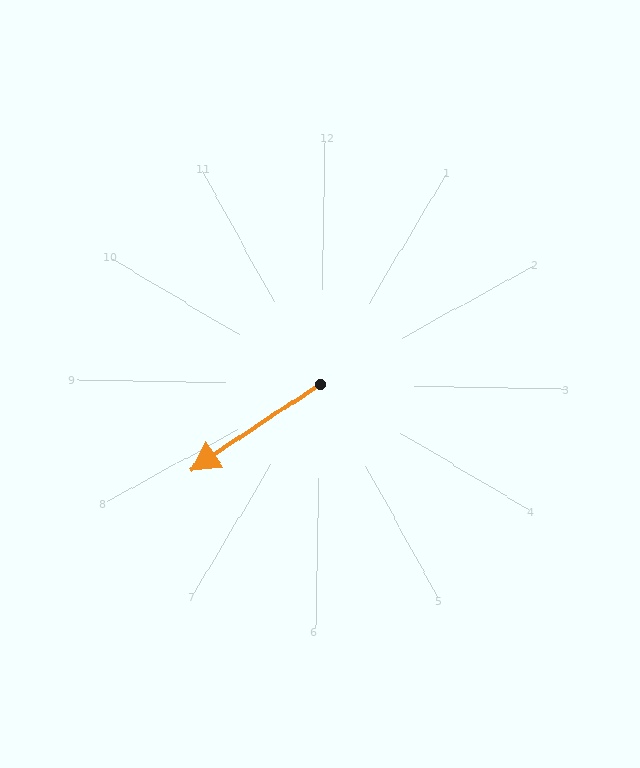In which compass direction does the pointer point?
Southwest.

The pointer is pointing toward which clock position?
Roughly 8 o'clock.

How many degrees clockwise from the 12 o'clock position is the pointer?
Approximately 235 degrees.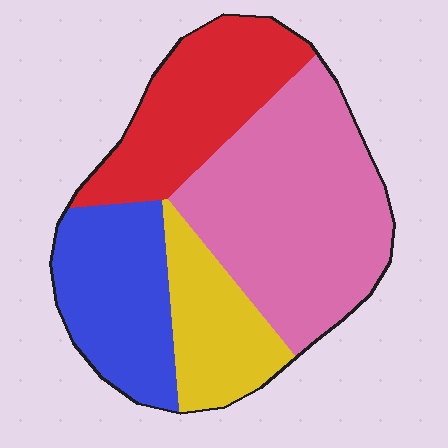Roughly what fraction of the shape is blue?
Blue covers 21% of the shape.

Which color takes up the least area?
Yellow, at roughly 15%.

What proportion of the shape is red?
Red takes up about one quarter (1/4) of the shape.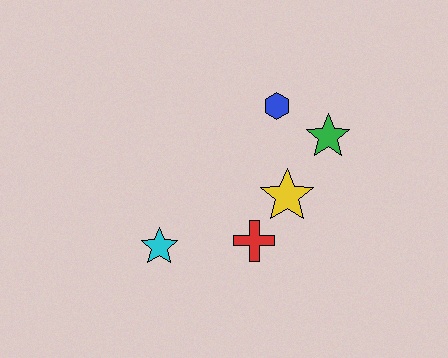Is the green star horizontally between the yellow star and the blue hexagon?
No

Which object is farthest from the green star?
The cyan star is farthest from the green star.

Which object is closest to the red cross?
The yellow star is closest to the red cross.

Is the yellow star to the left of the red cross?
No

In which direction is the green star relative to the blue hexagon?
The green star is to the right of the blue hexagon.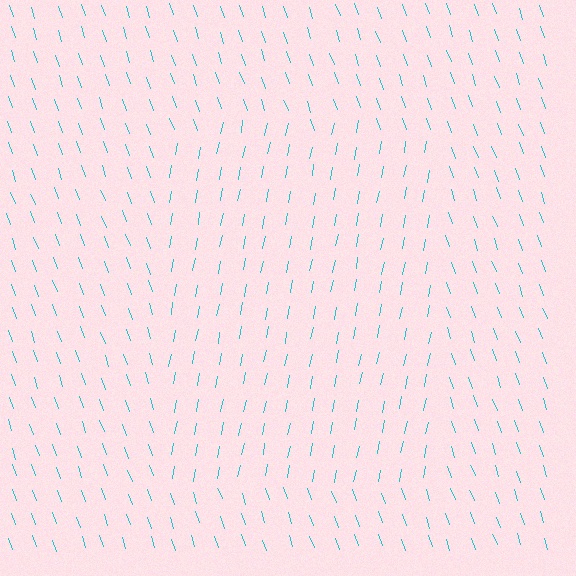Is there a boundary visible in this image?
Yes, there is a texture boundary formed by a change in line orientation.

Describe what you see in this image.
The image is filled with small cyan line segments. A rectangle region in the image has lines oriented differently from the surrounding lines, creating a visible texture boundary.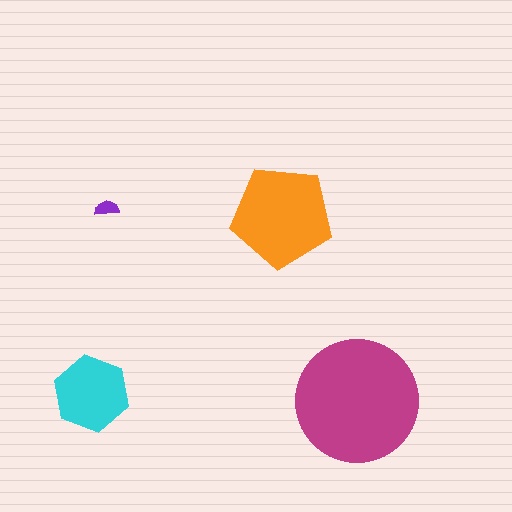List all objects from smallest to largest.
The purple semicircle, the cyan hexagon, the orange pentagon, the magenta circle.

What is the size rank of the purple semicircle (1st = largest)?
4th.